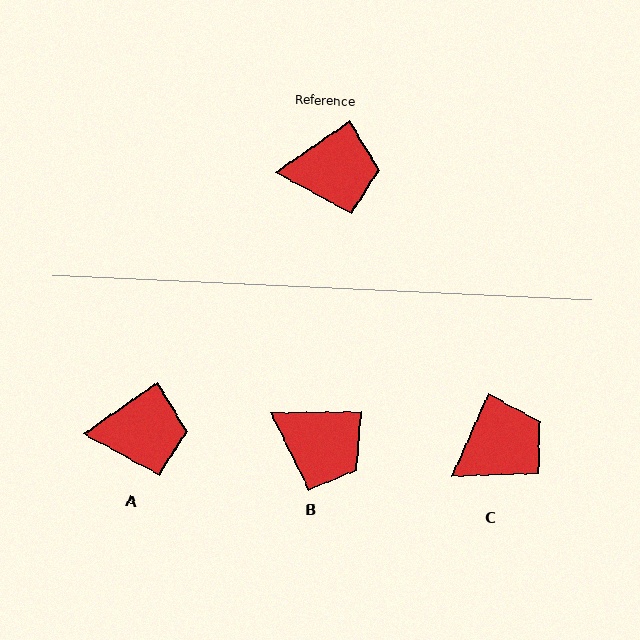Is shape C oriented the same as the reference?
No, it is off by about 31 degrees.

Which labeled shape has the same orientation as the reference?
A.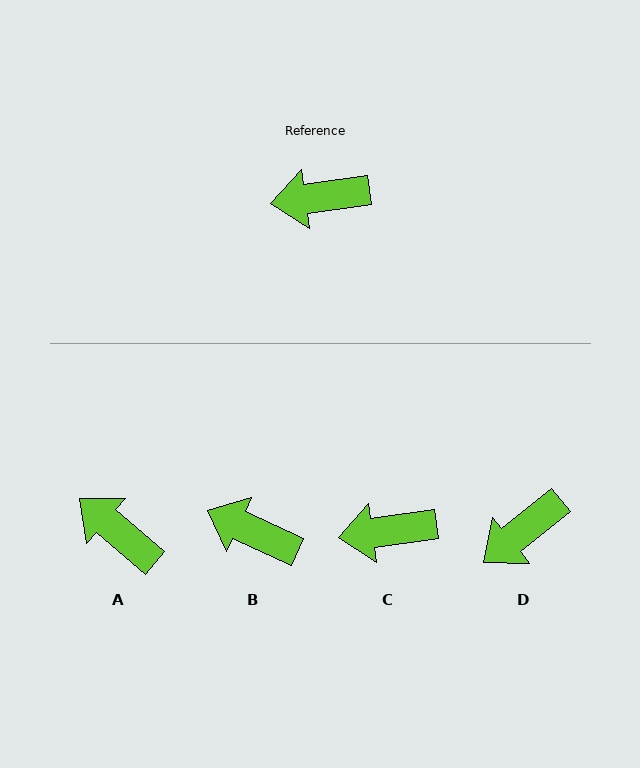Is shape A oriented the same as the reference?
No, it is off by about 49 degrees.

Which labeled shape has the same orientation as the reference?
C.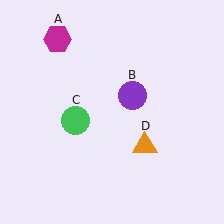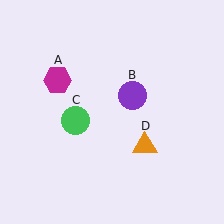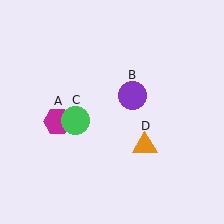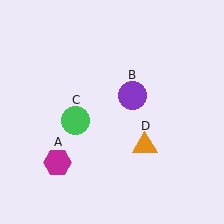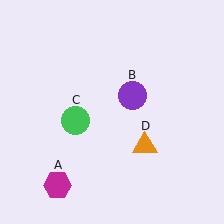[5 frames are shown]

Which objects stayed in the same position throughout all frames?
Purple circle (object B) and green circle (object C) and orange triangle (object D) remained stationary.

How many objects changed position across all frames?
1 object changed position: magenta hexagon (object A).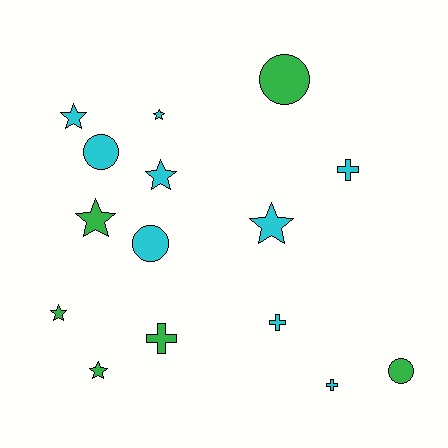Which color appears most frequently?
Cyan, with 9 objects.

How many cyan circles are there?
There are 2 cyan circles.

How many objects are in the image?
There are 15 objects.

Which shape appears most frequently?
Star, with 7 objects.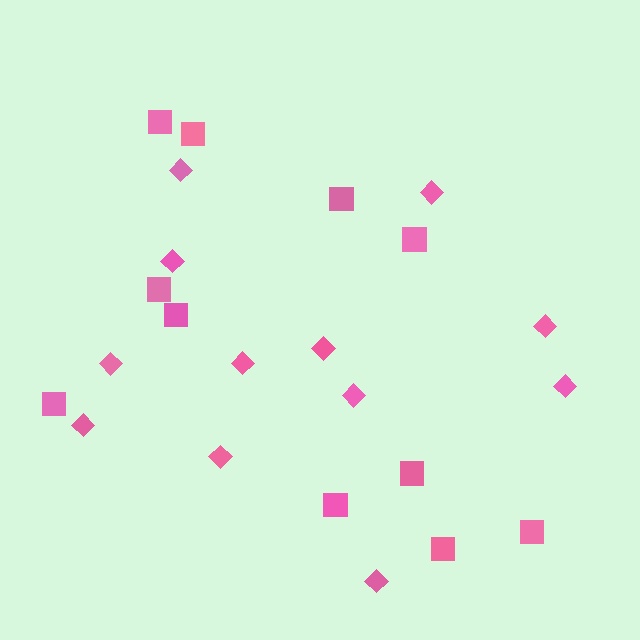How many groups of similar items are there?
There are 2 groups: one group of squares (11) and one group of diamonds (12).